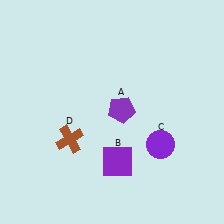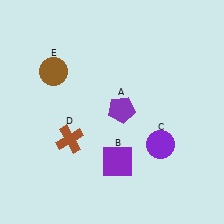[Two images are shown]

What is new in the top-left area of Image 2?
A brown circle (E) was added in the top-left area of Image 2.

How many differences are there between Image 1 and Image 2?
There is 1 difference between the two images.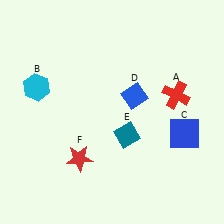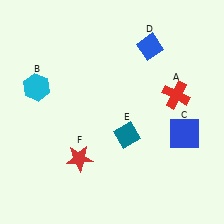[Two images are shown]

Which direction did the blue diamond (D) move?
The blue diamond (D) moved up.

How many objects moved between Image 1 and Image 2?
1 object moved between the two images.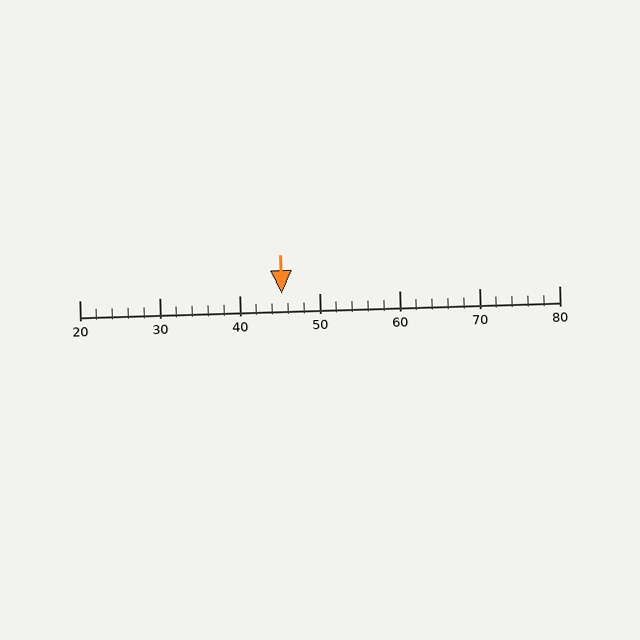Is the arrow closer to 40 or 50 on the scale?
The arrow is closer to 50.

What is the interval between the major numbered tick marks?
The major tick marks are spaced 10 units apart.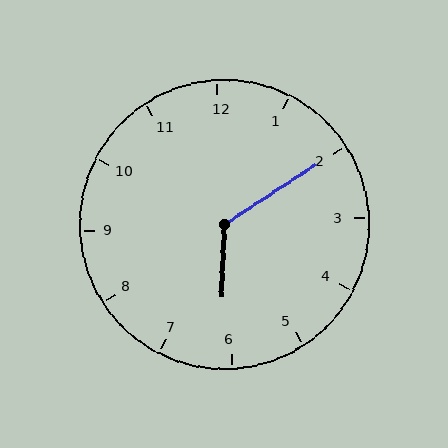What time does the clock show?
6:10.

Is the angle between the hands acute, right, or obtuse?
It is obtuse.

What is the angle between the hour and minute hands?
Approximately 125 degrees.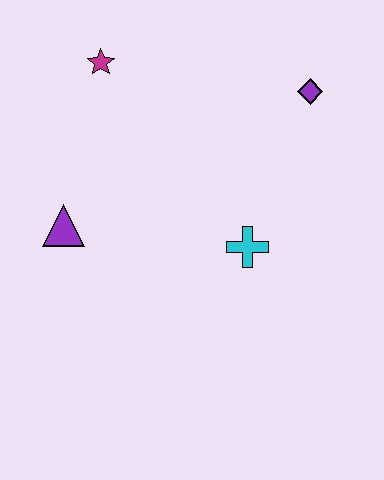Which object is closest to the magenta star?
The purple triangle is closest to the magenta star.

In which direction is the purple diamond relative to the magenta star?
The purple diamond is to the right of the magenta star.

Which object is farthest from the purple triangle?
The purple diamond is farthest from the purple triangle.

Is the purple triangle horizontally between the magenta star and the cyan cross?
No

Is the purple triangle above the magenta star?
No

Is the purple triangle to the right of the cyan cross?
No